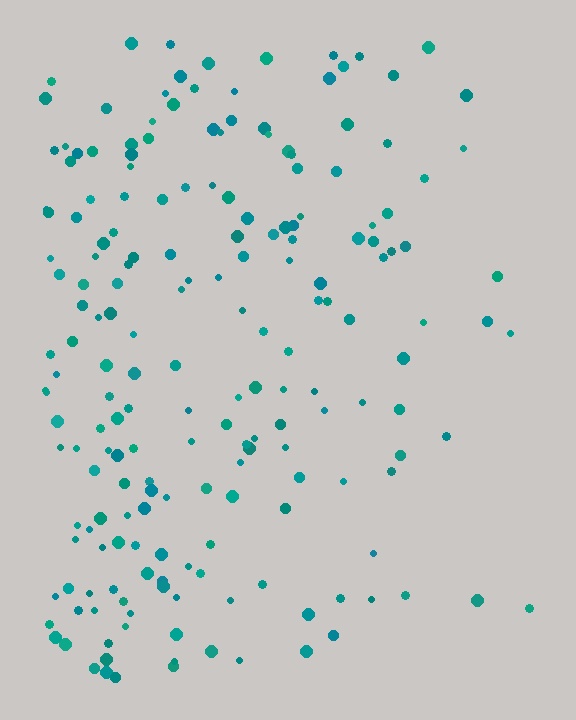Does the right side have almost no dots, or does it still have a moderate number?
Still a moderate number, just noticeably fewer than the left.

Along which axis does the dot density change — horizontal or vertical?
Horizontal.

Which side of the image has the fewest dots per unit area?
The right.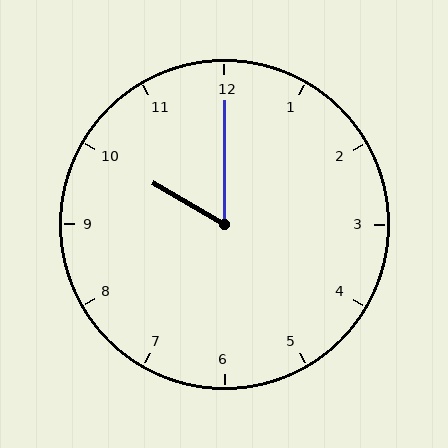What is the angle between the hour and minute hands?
Approximately 60 degrees.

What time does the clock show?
10:00.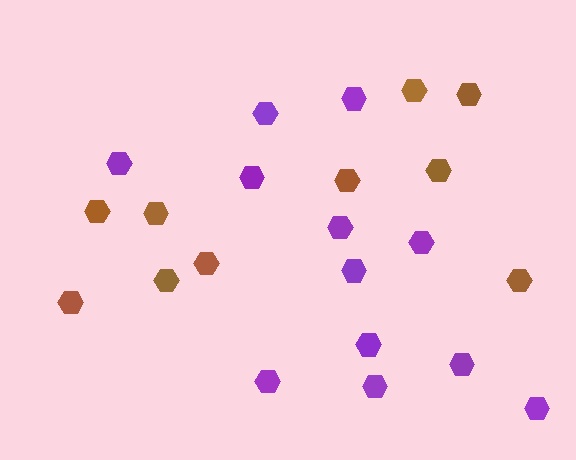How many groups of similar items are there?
There are 2 groups: one group of brown hexagons (10) and one group of purple hexagons (12).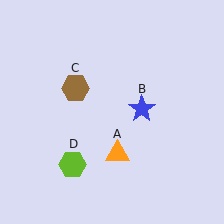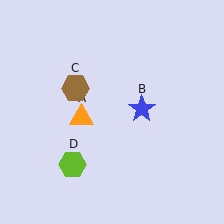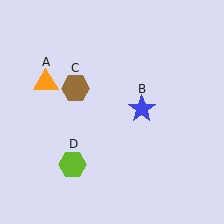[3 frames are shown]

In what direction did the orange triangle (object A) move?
The orange triangle (object A) moved up and to the left.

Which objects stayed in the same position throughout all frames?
Blue star (object B) and brown hexagon (object C) and lime hexagon (object D) remained stationary.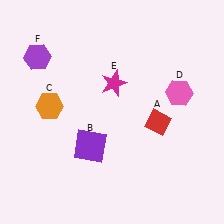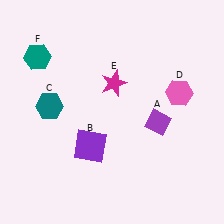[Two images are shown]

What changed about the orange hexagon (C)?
In Image 1, C is orange. In Image 2, it changed to teal.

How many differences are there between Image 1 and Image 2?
There are 3 differences between the two images.